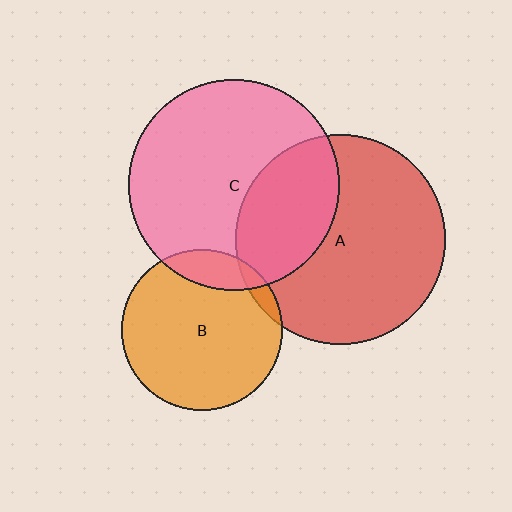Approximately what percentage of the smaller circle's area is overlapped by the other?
Approximately 30%.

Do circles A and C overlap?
Yes.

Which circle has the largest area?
Circle C (pink).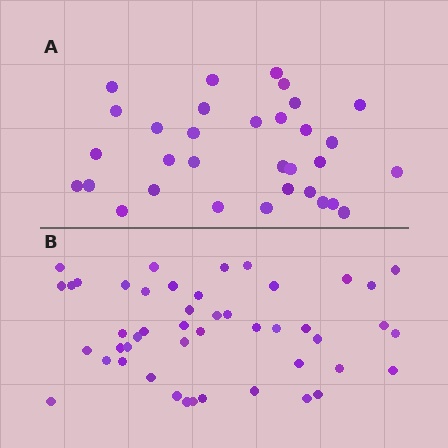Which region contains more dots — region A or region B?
Region B (the bottom region) has more dots.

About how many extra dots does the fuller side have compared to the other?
Region B has approximately 15 more dots than region A.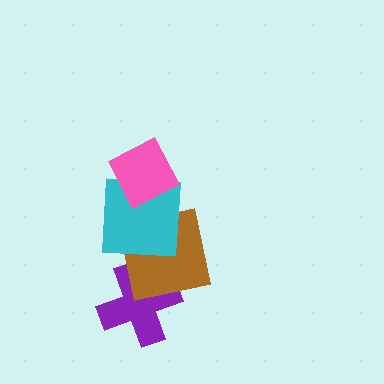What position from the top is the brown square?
The brown square is 3rd from the top.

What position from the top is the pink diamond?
The pink diamond is 1st from the top.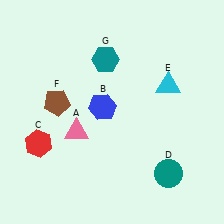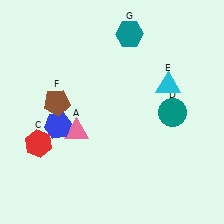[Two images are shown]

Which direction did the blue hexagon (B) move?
The blue hexagon (B) moved left.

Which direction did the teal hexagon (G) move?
The teal hexagon (G) moved up.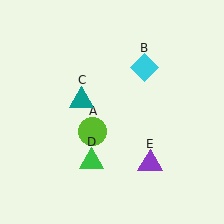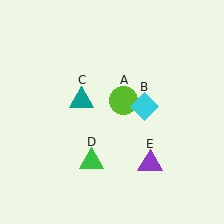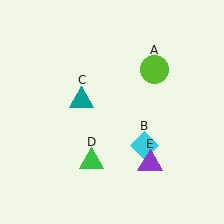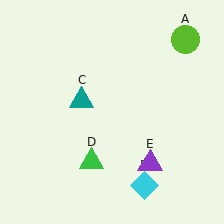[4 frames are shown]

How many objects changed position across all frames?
2 objects changed position: lime circle (object A), cyan diamond (object B).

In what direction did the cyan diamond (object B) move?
The cyan diamond (object B) moved down.